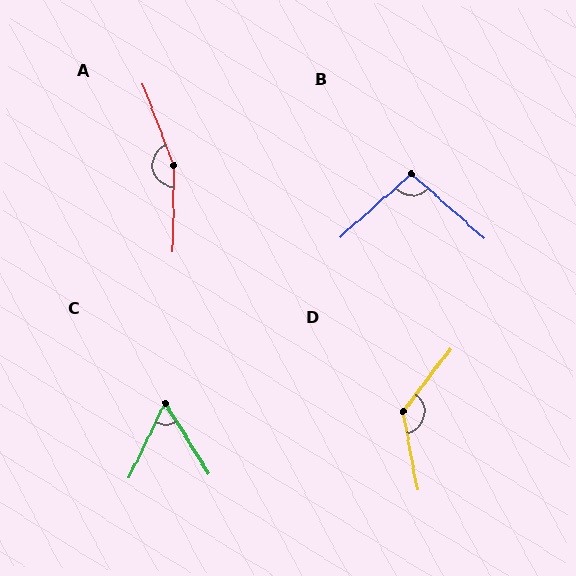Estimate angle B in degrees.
Approximately 96 degrees.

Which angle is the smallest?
C, at approximately 58 degrees.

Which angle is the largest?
A, at approximately 158 degrees.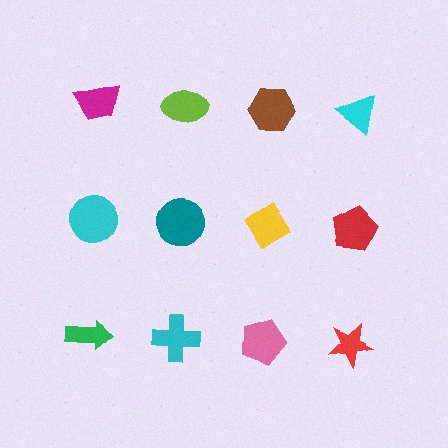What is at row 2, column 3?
A yellow diamond.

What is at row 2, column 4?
A red pentagon.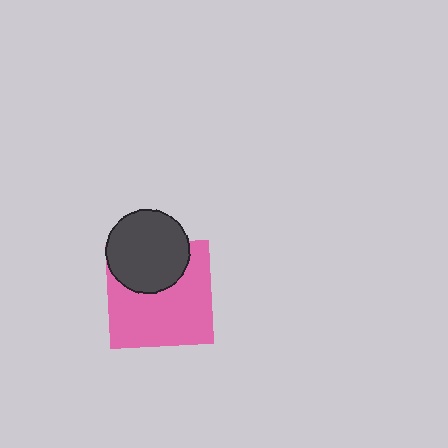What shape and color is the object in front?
The object in front is a dark gray circle.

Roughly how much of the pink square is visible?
Most of it is visible (roughly 68%).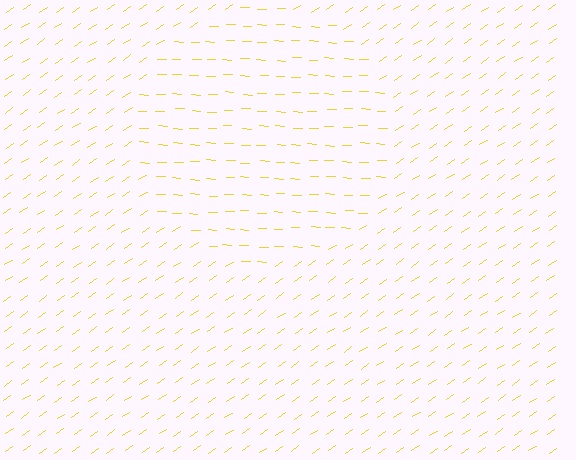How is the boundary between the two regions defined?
The boundary is defined purely by a change in line orientation (approximately 37 degrees difference). All lines are the same color and thickness.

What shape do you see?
I see a circle.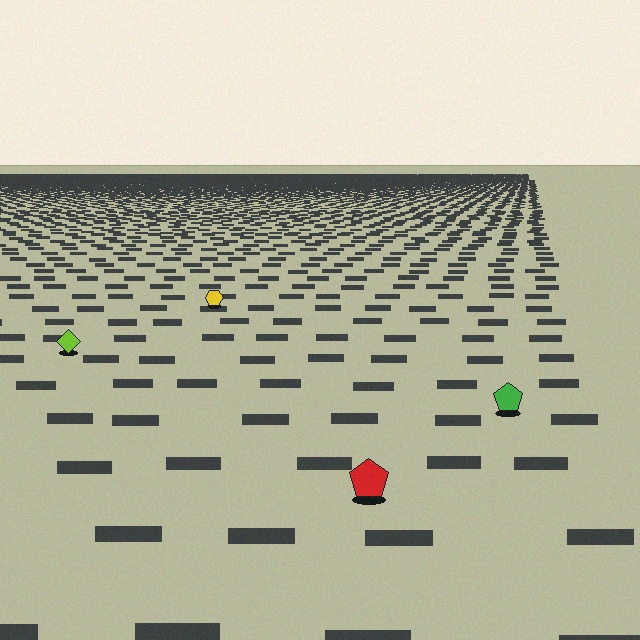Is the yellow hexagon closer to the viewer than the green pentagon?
No. The green pentagon is closer — you can tell from the texture gradient: the ground texture is coarser near it.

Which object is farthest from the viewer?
The yellow hexagon is farthest from the viewer. It appears smaller and the ground texture around it is denser.